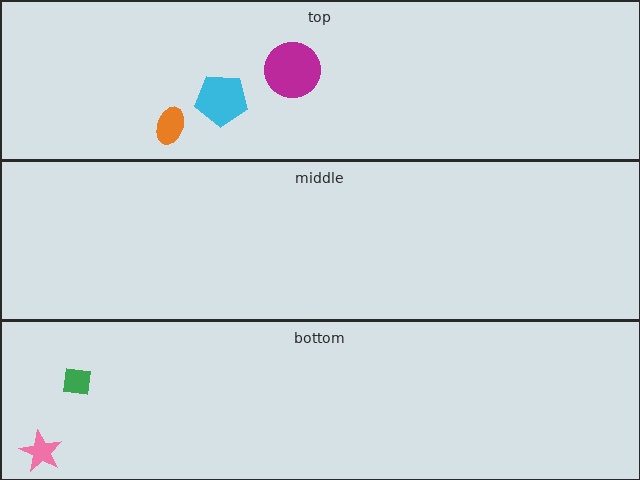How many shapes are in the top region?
3.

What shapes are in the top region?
The cyan pentagon, the orange ellipse, the magenta circle.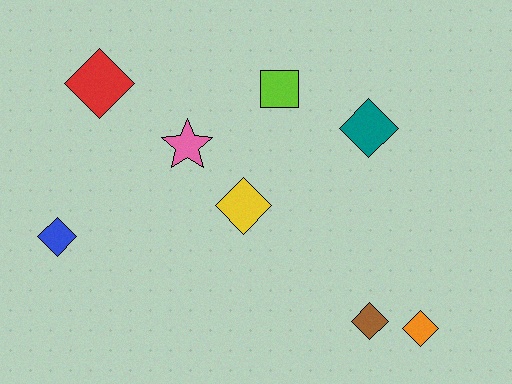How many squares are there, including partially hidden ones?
There is 1 square.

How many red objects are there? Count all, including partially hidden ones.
There is 1 red object.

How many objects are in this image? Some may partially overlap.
There are 8 objects.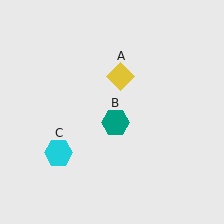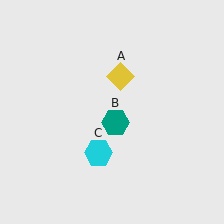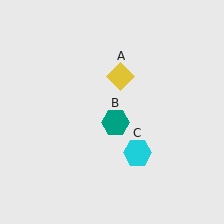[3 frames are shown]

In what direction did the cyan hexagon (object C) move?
The cyan hexagon (object C) moved right.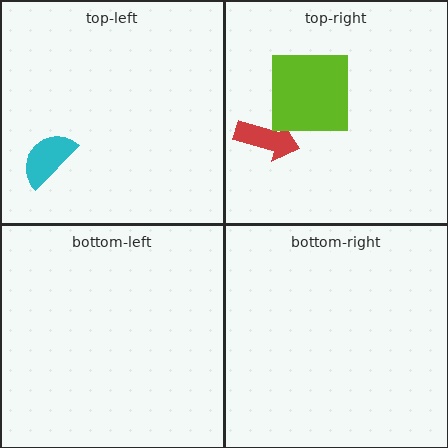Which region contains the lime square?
The top-right region.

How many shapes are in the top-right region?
2.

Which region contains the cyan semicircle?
The top-left region.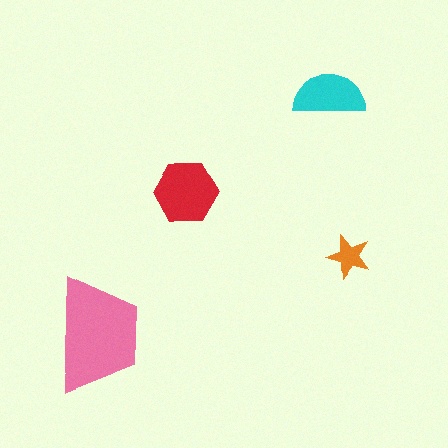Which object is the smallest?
The orange star.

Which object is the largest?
The pink trapezoid.